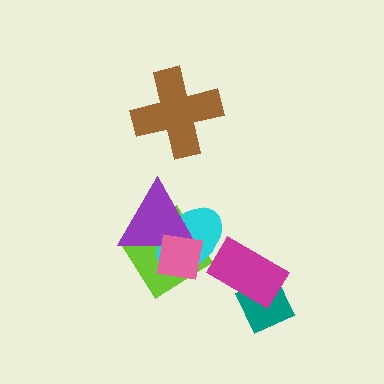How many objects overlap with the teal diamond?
1 object overlaps with the teal diamond.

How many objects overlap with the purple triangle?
3 objects overlap with the purple triangle.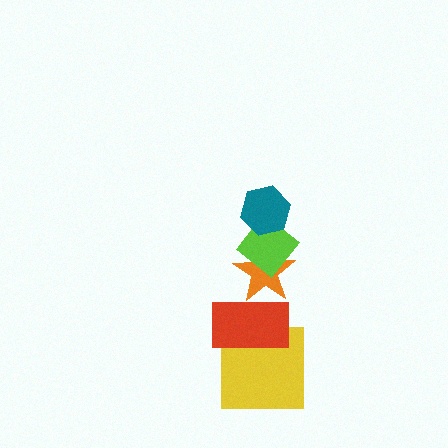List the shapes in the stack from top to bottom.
From top to bottom: the teal hexagon, the lime diamond, the orange star, the red rectangle, the yellow square.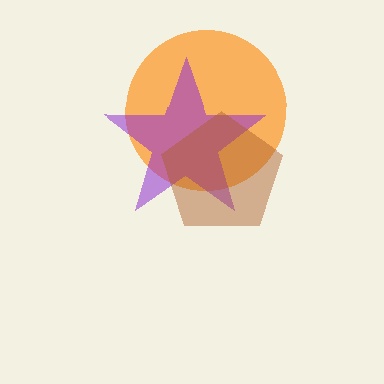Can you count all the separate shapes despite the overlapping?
Yes, there are 3 separate shapes.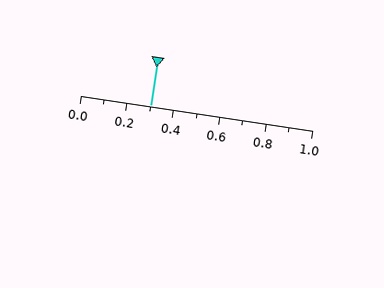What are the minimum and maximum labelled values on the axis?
The axis runs from 0.0 to 1.0.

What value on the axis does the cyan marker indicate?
The marker indicates approximately 0.3.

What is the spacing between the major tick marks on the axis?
The major ticks are spaced 0.2 apart.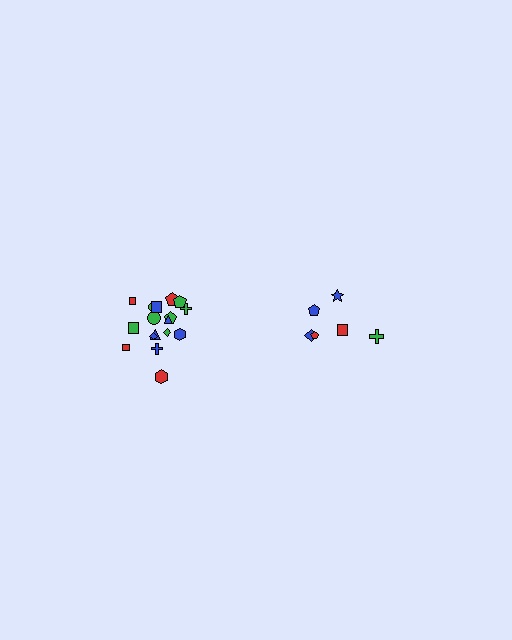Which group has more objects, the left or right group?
The left group.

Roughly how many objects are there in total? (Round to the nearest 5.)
Roughly 25 objects in total.